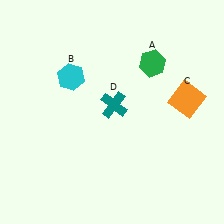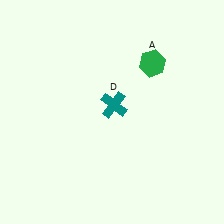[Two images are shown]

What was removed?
The orange square (C), the cyan hexagon (B) were removed in Image 2.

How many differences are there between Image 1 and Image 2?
There are 2 differences between the two images.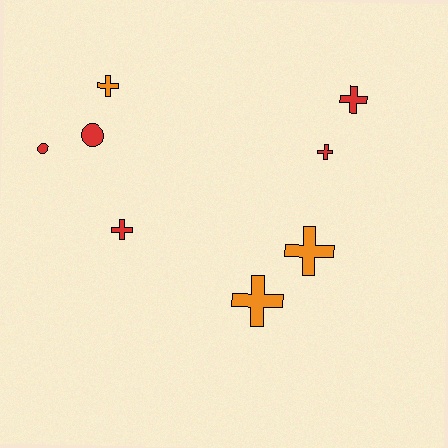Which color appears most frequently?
Red, with 5 objects.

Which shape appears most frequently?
Cross, with 6 objects.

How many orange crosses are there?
There are 3 orange crosses.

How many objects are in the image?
There are 8 objects.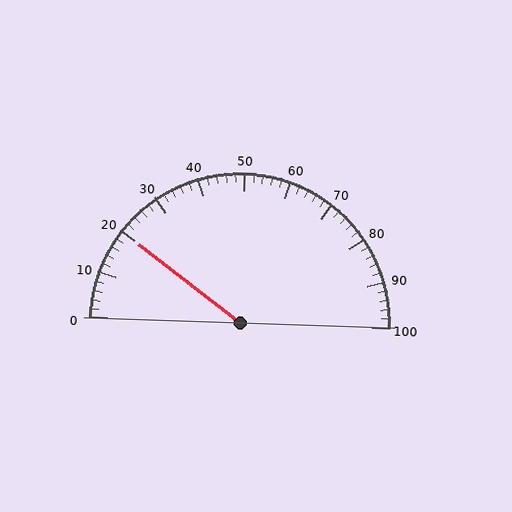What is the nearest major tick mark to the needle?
The nearest major tick mark is 20.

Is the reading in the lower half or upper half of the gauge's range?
The reading is in the lower half of the range (0 to 100).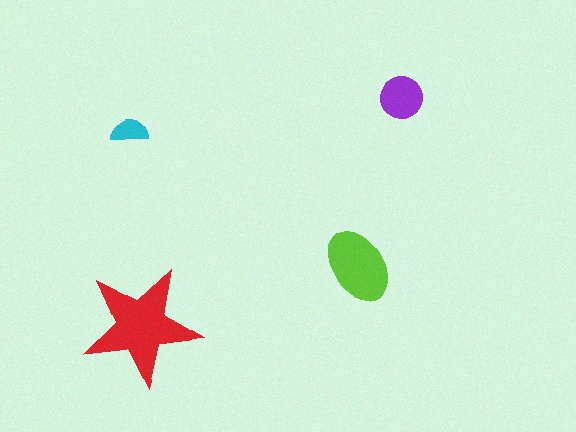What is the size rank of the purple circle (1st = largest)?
3rd.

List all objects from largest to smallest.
The red star, the lime ellipse, the purple circle, the cyan semicircle.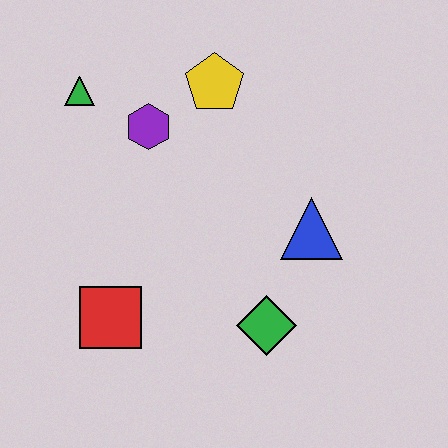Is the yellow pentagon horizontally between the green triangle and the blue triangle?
Yes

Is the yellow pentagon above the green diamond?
Yes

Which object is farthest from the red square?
The yellow pentagon is farthest from the red square.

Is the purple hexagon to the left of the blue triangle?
Yes